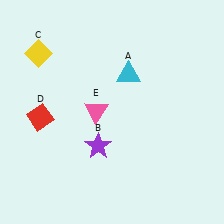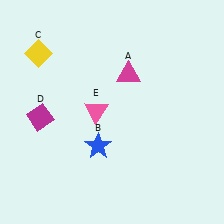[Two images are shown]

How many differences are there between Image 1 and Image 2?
There are 3 differences between the two images.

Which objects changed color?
A changed from cyan to magenta. B changed from purple to blue. D changed from red to magenta.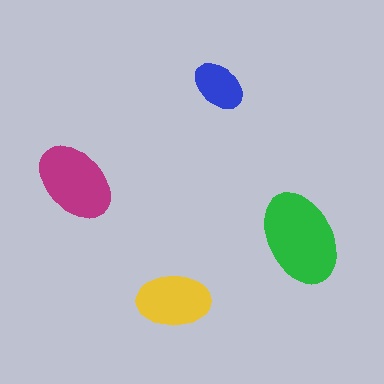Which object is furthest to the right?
The green ellipse is rightmost.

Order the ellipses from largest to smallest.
the green one, the magenta one, the yellow one, the blue one.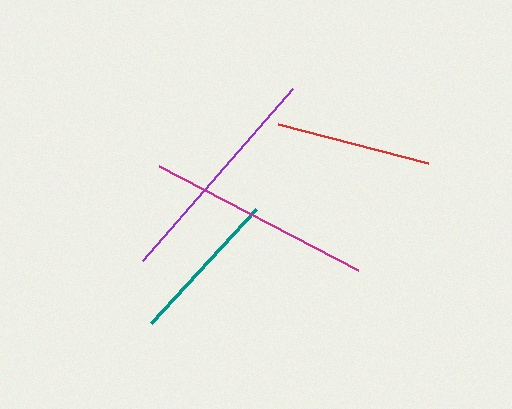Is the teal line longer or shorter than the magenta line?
The magenta line is longer than the teal line.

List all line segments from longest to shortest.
From longest to shortest: purple, magenta, red, teal.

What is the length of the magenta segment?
The magenta segment is approximately 224 pixels long.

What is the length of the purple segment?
The purple segment is approximately 229 pixels long.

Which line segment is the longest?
The purple line is the longest at approximately 229 pixels.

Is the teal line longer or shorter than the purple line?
The purple line is longer than the teal line.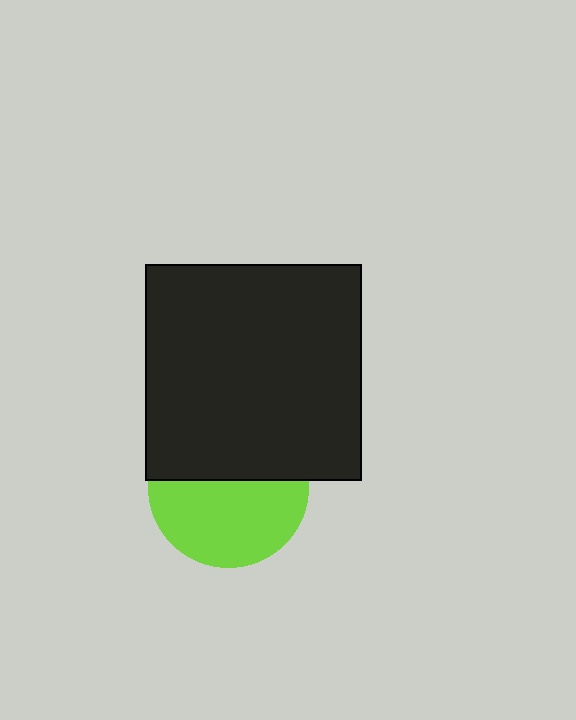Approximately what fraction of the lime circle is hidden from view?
Roughly 45% of the lime circle is hidden behind the black square.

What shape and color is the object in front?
The object in front is a black square.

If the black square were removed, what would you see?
You would see the complete lime circle.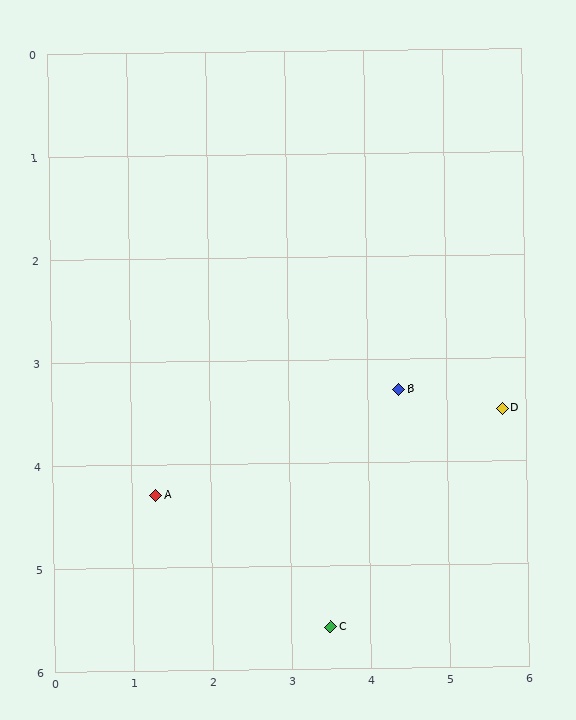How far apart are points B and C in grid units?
Points B and C are about 2.5 grid units apart.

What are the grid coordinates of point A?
Point A is at approximately (1.3, 4.3).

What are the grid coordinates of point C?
Point C is at approximately (3.5, 5.6).